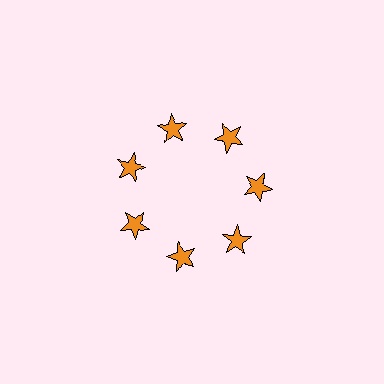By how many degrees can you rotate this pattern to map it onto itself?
The pattern maps onto itself every 51 degrees of rotation.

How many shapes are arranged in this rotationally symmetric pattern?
There are 7 shapes, arranged in 7 groups of 1.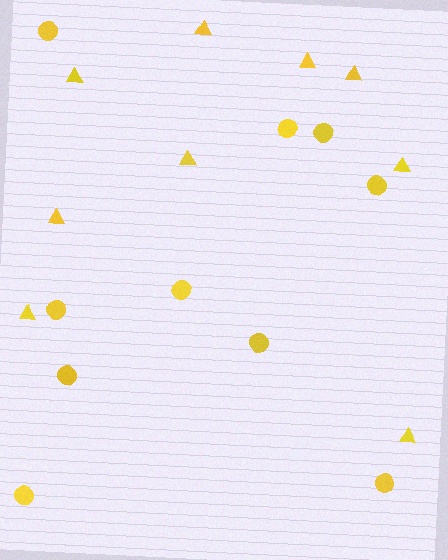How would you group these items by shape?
There are 2 groups: one group of triangles (9) and one group of circles (10).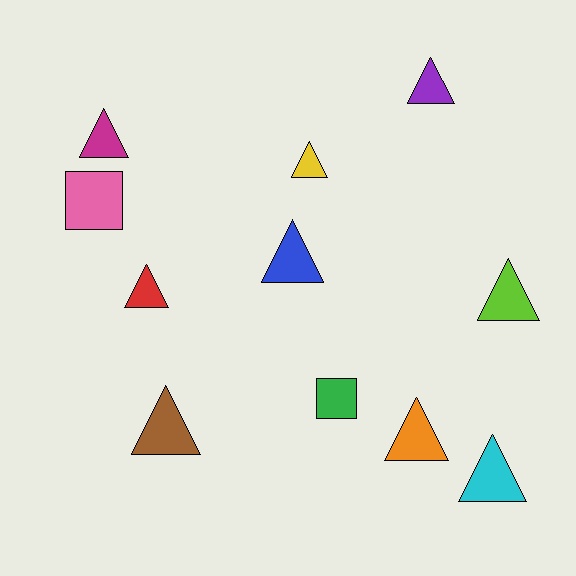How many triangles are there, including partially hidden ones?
There are 9 triangles.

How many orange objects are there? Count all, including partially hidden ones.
There is 1 orange object.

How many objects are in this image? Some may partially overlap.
There are 11 objects.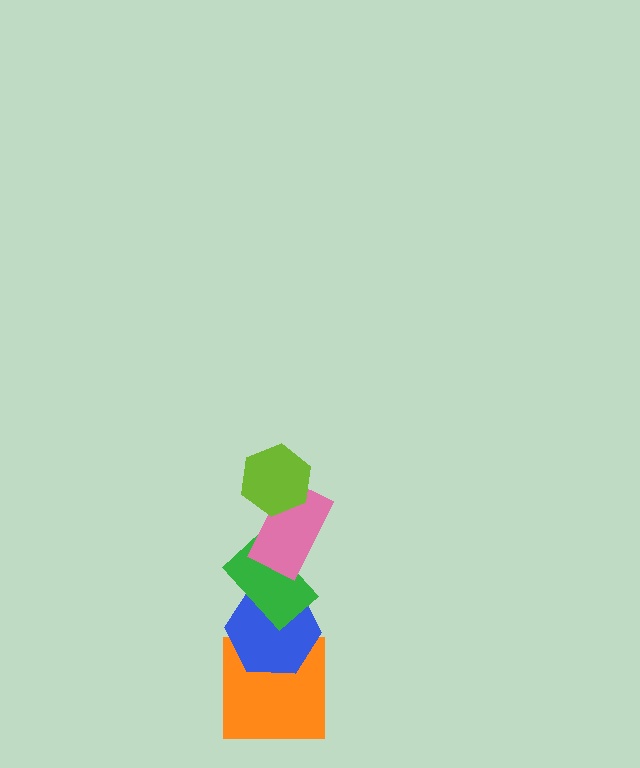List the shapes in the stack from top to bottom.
From top to bottom: the lime hexagon, the pink rectangle, the green rectangle, the blue hexagon, the orange square.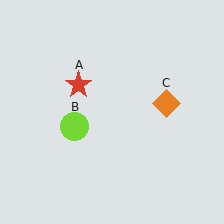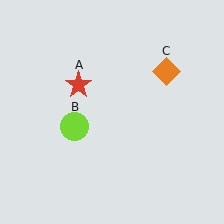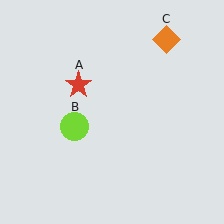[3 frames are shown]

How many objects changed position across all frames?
1 object changed position: orange diamond (object C).